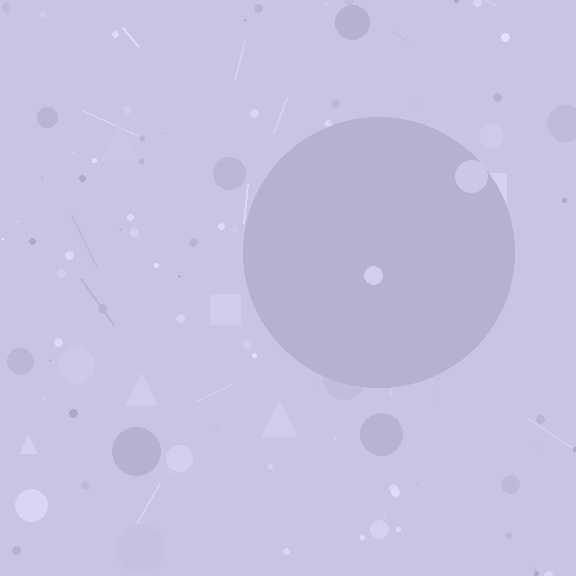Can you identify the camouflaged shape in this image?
The camouflaged shape is a circle.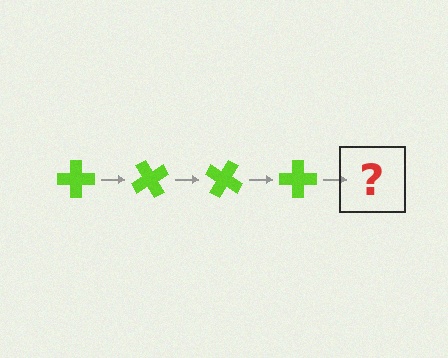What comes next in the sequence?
The next element should be a lime cross rotated 240 degrees.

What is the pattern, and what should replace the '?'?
The pattern is that the cross rotates 60 degrees each step. The '?' should be a lime cross rotated 240 degrees.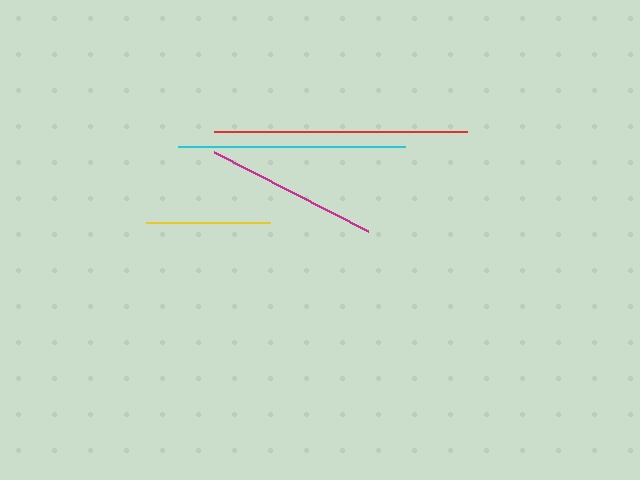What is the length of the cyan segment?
The cyan segment is approximately 227 pixels long.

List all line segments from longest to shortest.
From longest to shortest: red, cyan, magenta, yellow.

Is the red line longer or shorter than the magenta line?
The red line is longer than the magenta line.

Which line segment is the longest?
The red line is the longest at approximately 254 pixels.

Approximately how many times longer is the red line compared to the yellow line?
The red line is approximately 2.0 times the length of the yellow line.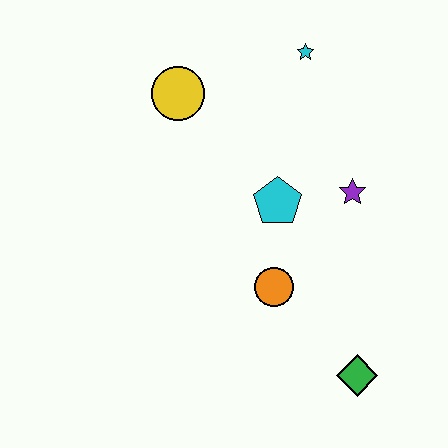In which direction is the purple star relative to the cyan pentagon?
The purple star is to the right of the cyan pentagon.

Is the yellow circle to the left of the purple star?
Yes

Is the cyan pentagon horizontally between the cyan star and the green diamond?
No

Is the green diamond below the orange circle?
Yes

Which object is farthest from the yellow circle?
The green diamond is farthest from the yellow circle.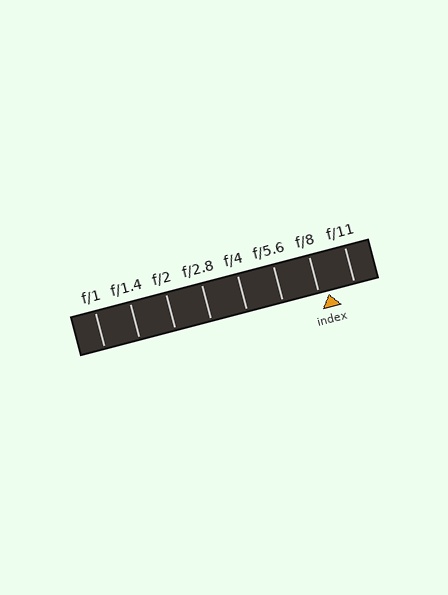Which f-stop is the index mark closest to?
The index mark is closest to f/8.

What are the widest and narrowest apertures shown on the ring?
The widest aperture shown is f/1 and the narrowest is f/11.